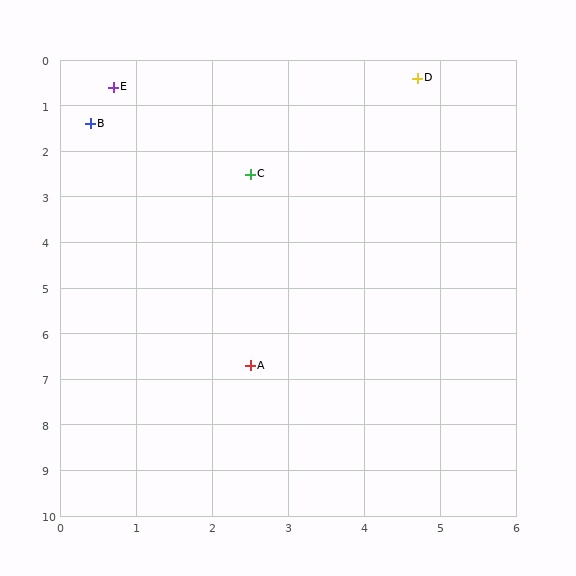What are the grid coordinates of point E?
Point E is at approximately (0.7, 0.6).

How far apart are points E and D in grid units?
Points E and D are about 4.0 grid units apart.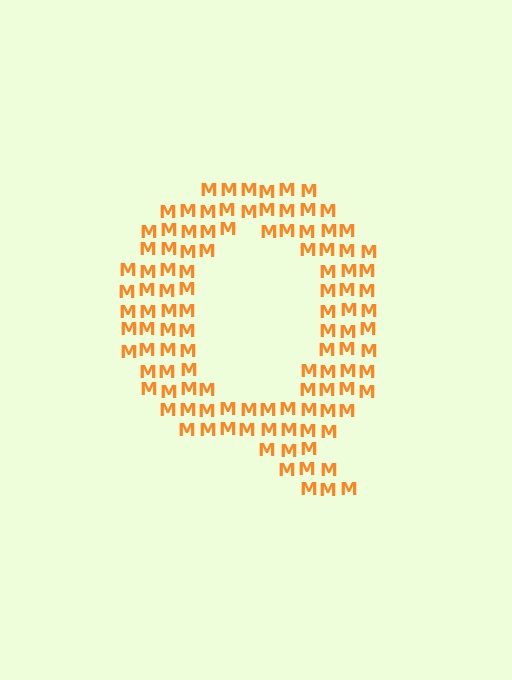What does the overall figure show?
The overall figure shows the letter Q.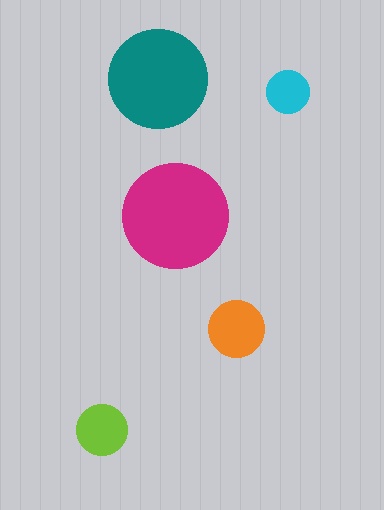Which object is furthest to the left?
The lime circle is leftmost.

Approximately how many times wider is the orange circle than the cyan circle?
About 1.5 times wider.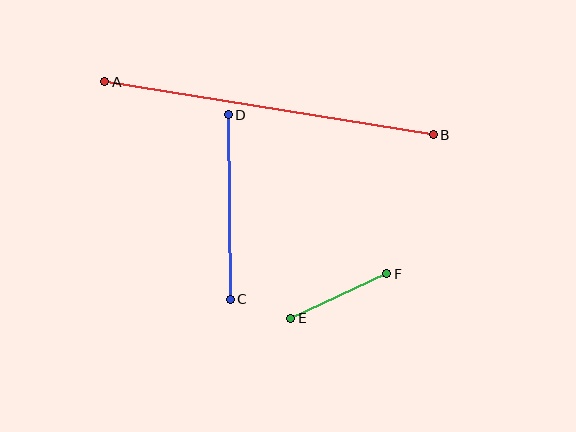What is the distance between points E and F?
The distance is approximately 106 pixels.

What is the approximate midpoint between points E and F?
The midpoint is at approximately (339, 296) pixels.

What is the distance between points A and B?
The distance is approximately 332 pixels.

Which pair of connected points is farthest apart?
Points A and B are farthest apart.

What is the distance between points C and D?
The distance is approximately 184 pixels.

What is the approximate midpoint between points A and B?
The midpoint is at approximately (269, 108) pixels.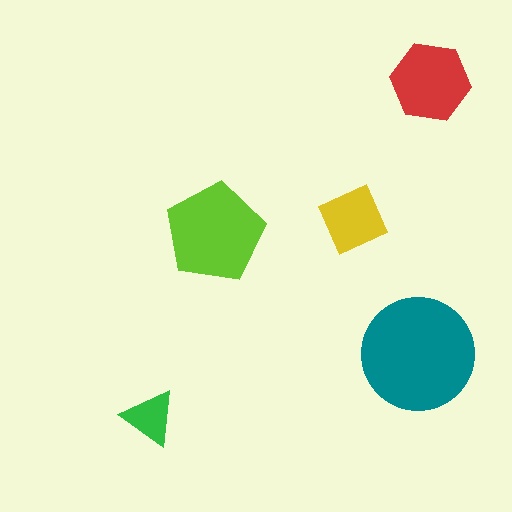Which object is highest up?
The red hexagon is topmost.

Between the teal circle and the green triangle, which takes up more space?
The teal circle.